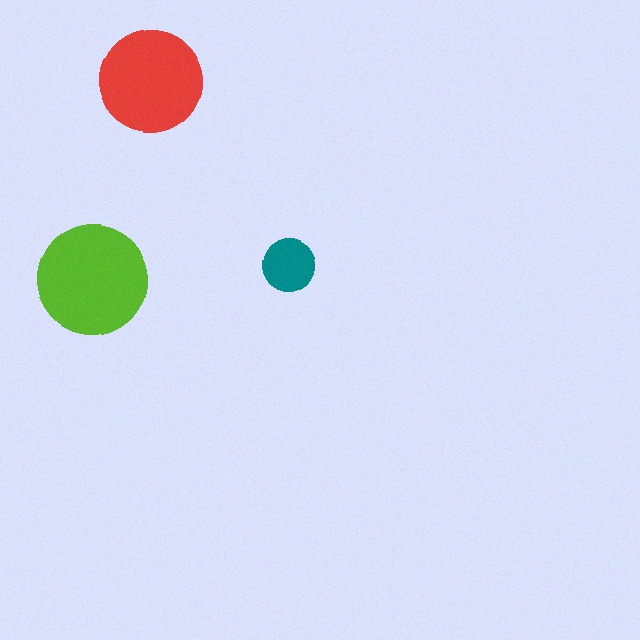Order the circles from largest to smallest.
the lime one, the red one, the teal one.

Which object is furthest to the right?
The teal circle is rightmost.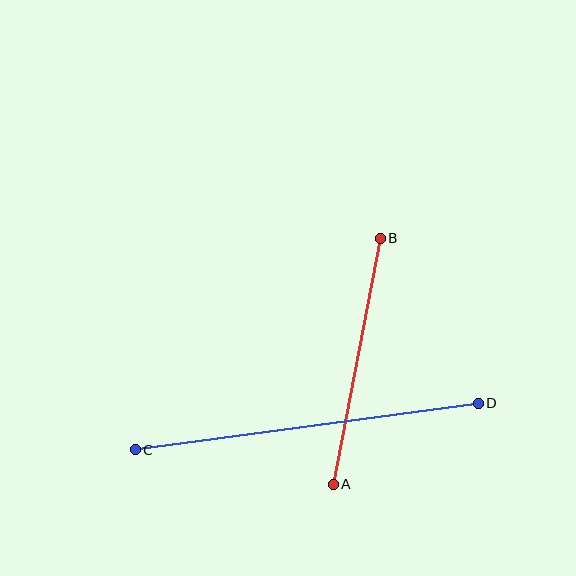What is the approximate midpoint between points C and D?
The midpoint is at approximately (307, 426) pixels.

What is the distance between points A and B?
The distance is approximately 251 pixels.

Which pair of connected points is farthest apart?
Points C and D are farthest apart.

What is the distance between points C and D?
The distance is approximately 346 pixels.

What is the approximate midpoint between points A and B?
The midpoint is at approximately (357, 361) pixels.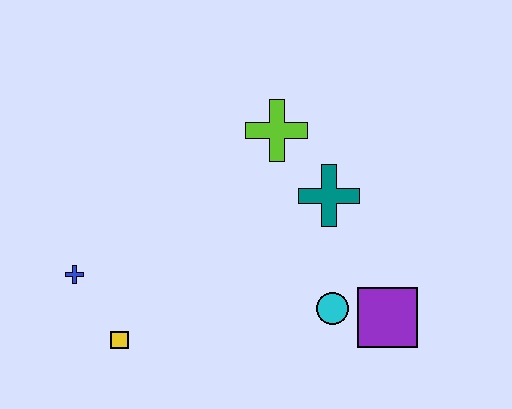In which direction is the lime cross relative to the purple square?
The lime cross is above the purple square.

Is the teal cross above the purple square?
Yes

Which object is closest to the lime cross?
The teal cross is closest to the lime cross.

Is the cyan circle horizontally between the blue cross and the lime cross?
No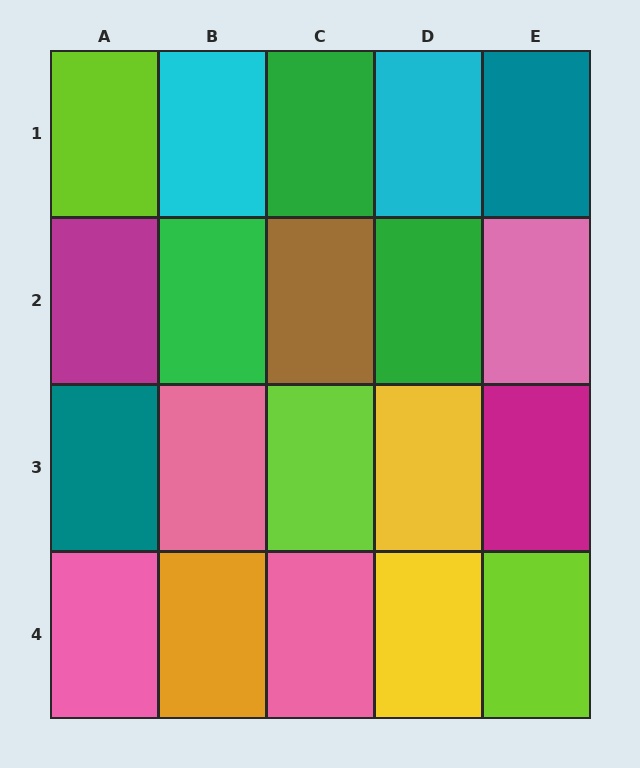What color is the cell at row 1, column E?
Teal.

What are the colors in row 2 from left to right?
Magenta, green, brown, green, pink.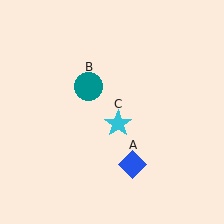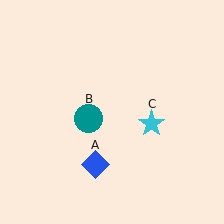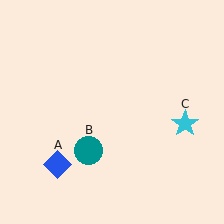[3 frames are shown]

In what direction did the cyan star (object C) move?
The cyan star (object C) moved right.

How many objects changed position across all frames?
3 objects changed position: blue diamond (object A), teal circle (object B), cyan star (object C).